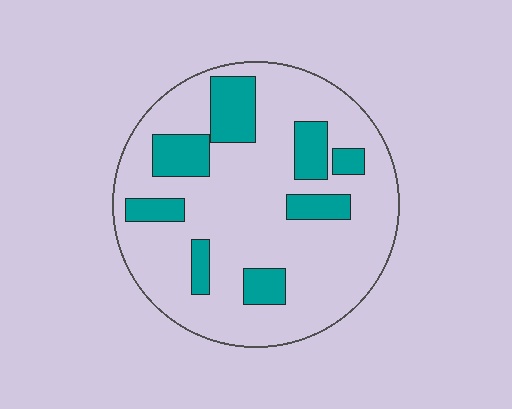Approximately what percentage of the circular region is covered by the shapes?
Approximately 20%.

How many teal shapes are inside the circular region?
8.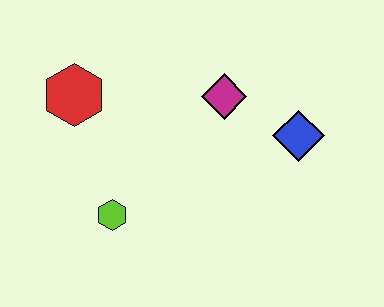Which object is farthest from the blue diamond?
The red hexagon is farthest from the blue diamond.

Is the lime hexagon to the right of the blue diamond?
No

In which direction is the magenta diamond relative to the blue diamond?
The magenta diamond is to the left of the blue diamond.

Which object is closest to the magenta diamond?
The blue diamond is closest to the magenta diamond.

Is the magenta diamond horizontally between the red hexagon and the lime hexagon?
No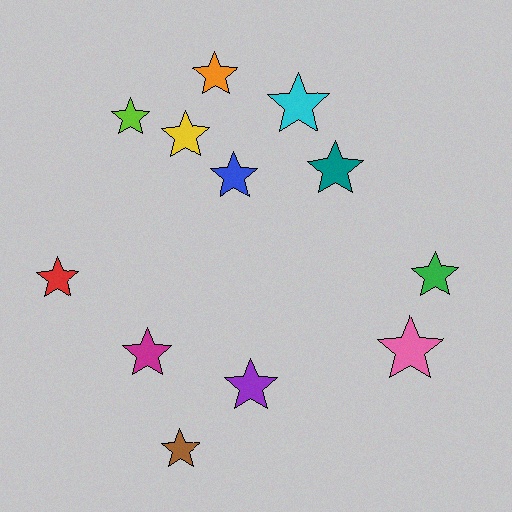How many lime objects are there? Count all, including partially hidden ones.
There is 1 lime object.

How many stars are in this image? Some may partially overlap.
There are 12 stars.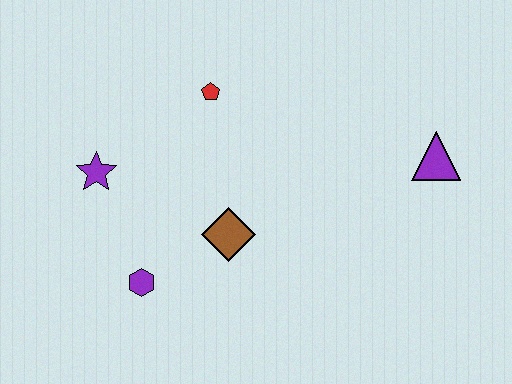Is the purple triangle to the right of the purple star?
Yes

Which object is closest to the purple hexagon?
The brown diamond is closest to the purple hexagon.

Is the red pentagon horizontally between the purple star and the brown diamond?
Yes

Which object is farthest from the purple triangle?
The purple star is farthest from the purple triangle.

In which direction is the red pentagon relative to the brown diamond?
The red pentagon is above the brown diamond.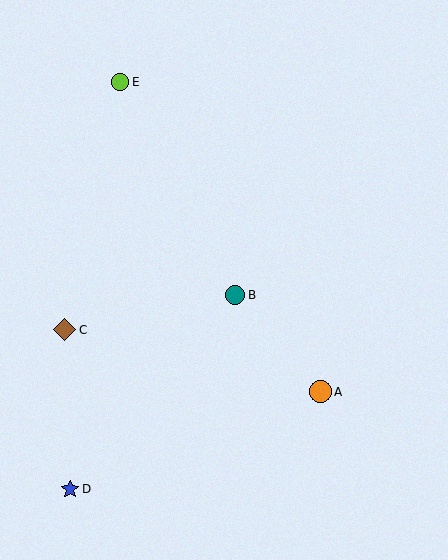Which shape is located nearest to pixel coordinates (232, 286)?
The teal circle (labeled B) at (235, 295) is nearest to that location.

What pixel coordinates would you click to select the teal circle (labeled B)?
Click at (235, 295) to select the teal circle B.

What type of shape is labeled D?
Shape D is a blue star.